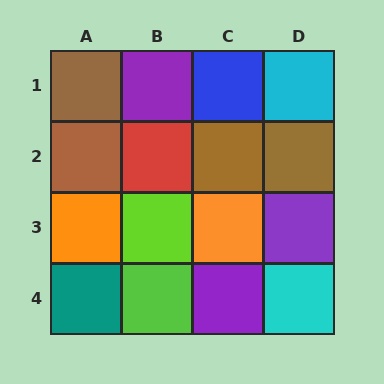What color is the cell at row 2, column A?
Brown.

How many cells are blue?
1 cell is blue.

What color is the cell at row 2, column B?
Red.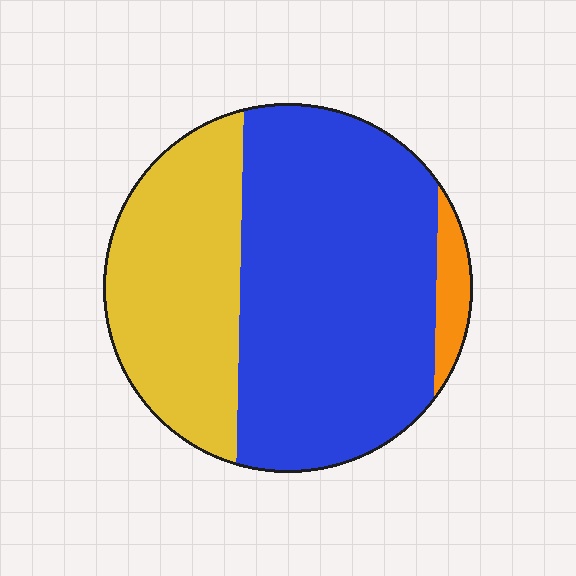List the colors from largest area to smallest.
From largest to smallest: blue, yellow, orange.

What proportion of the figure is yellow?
Yellow takes up about one third (1/3) of the figure.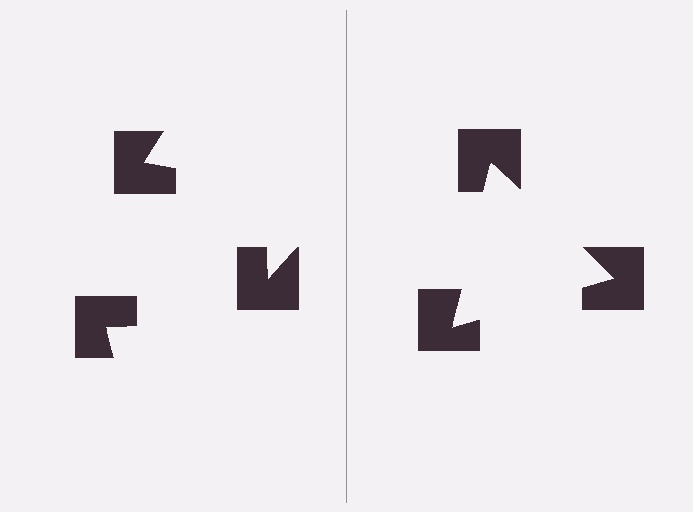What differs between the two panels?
The notched squares are positioned identically on both sides; only the wedge orientations differ. On the right they align to a triangle; on the left they are misaligned.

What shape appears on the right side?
An illusory triangle.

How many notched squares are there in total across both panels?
6 — 3 on each side.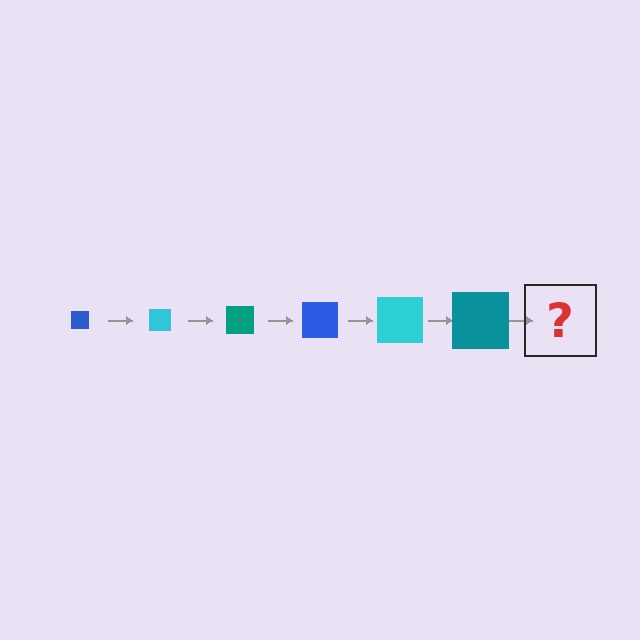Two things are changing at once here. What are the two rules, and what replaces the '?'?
The two rules are that the square grows larger each step and the color cycles through blue, cyan, and teal. The '?' should be a blue square, larger than the previous one.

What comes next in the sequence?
The next element should be a blue square, larger than the previous one.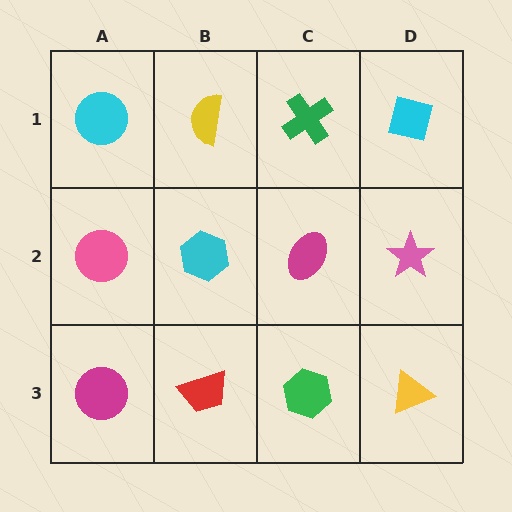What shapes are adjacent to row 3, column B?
A cyan hexagon (row 2, column B), a magenta circle (row 3, column A), a green hexagon (row 3, column C).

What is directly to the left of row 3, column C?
A red trapezoid.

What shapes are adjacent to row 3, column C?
A magenta ellipse (row 2, column C), a red trapezoid (row 3, column B), a yellow triangle (row 3, column D).